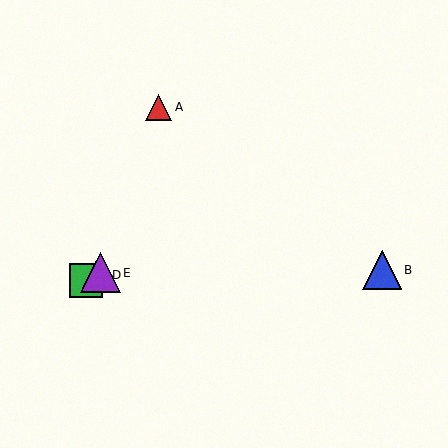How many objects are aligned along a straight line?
3 objects (C, D, E) are aligned along a straight line.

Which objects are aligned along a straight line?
Objects C, D, E are aligned along a straight line.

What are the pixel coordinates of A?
Object A is at (159, 107).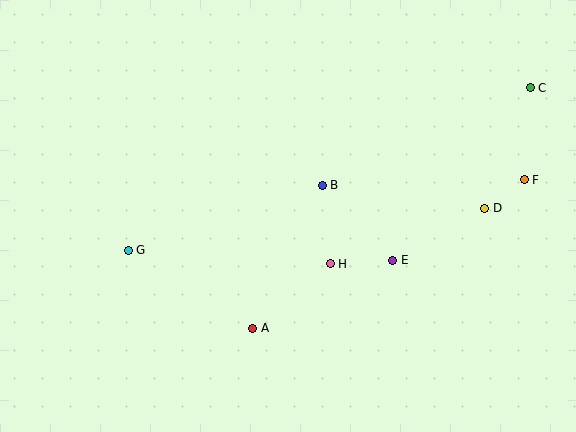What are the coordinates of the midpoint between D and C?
The midpoint between D and C is at (508, 148).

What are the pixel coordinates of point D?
Point D is at (485, 208).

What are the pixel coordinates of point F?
Point F is at (524, 180).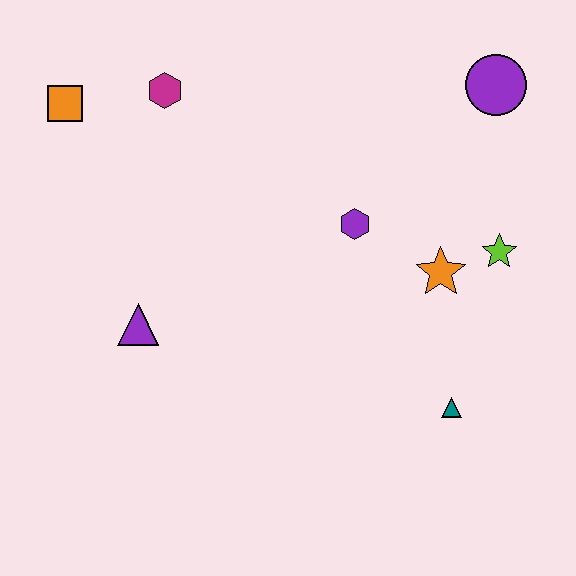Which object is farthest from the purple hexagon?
The orange square is farthest from the purple hexagon.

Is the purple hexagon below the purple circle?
Yes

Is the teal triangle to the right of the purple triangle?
Yes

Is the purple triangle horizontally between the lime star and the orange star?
No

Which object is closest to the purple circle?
The lime star is closest to the purple circle.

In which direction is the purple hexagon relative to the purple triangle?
The purple hexagon is to the right of the purple triangle.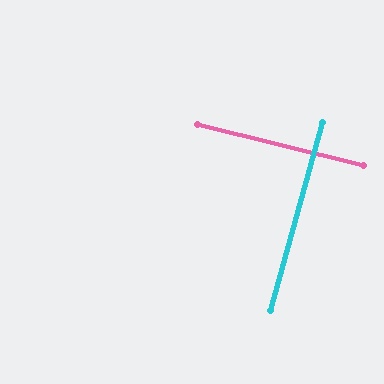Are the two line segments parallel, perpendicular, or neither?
Perpendicular — they meet at approximately 88°.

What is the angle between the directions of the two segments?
Approximately 88 degrees.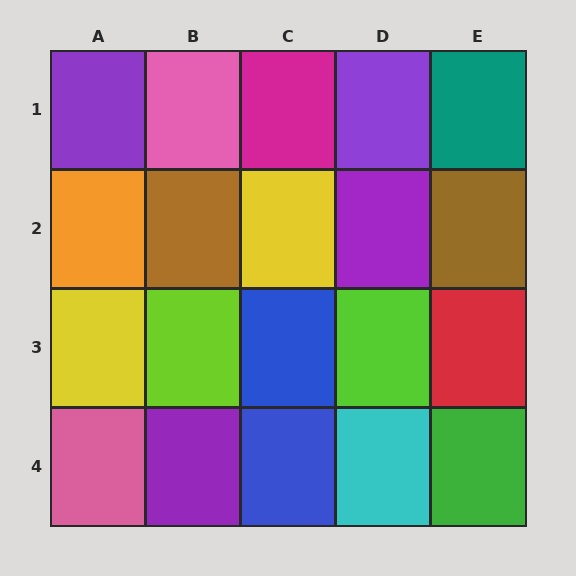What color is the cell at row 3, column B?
Lime.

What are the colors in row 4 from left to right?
Pink, purple, blue, cyan, green.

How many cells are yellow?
2 cells are yellow.